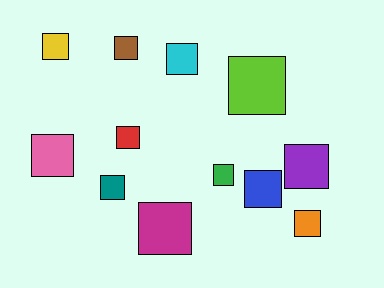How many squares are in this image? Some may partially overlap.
There are 12 squares.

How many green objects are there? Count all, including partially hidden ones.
There is 1 green object.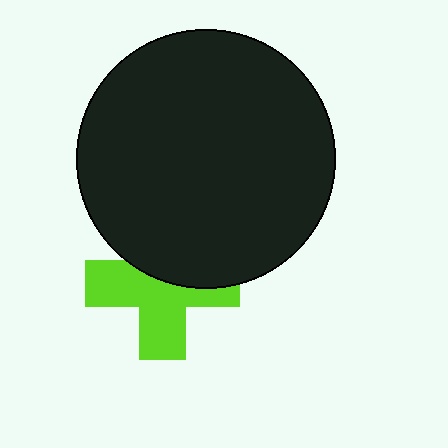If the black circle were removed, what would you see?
You would see the complete lime cross.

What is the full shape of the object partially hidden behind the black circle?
The partially hidden object is a lime cross.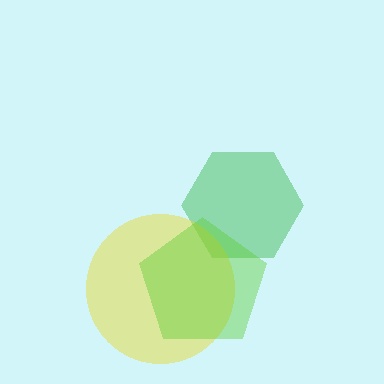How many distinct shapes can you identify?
There are 3 distinct shapes: a green hexagon, a yellow circle, a lime pentagon.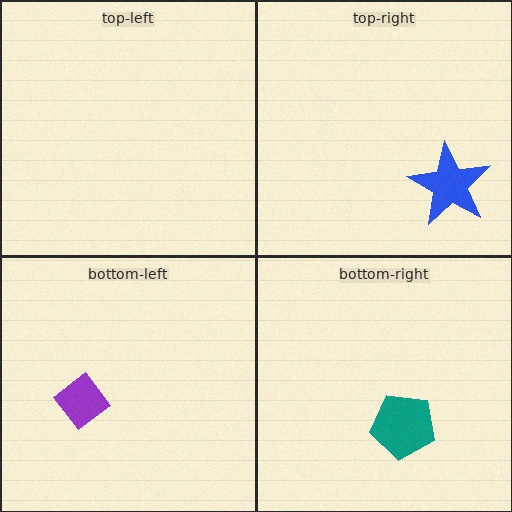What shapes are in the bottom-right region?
The teal pentagon.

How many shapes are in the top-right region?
1.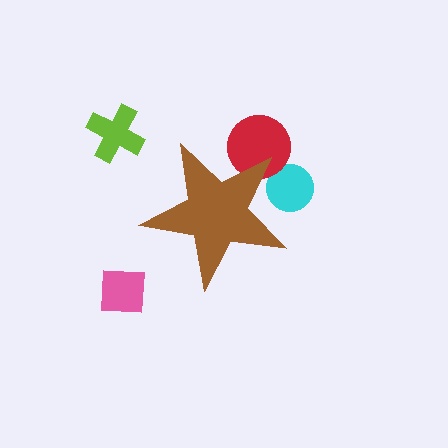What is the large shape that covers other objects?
A brown star.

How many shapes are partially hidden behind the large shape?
2 shapes are partially hidden.